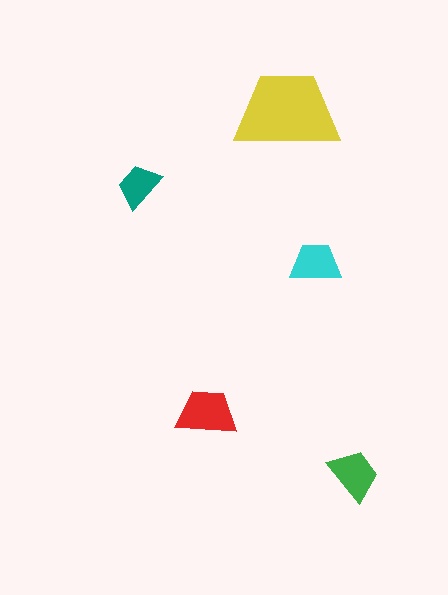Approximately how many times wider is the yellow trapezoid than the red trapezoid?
About 1.5 times wider.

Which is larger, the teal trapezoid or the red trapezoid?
The red one.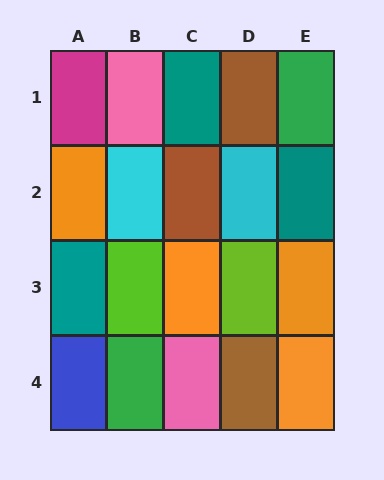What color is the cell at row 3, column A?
Teal.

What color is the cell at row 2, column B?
Cyan.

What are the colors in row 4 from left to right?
Blue, green, pink, brown, orange.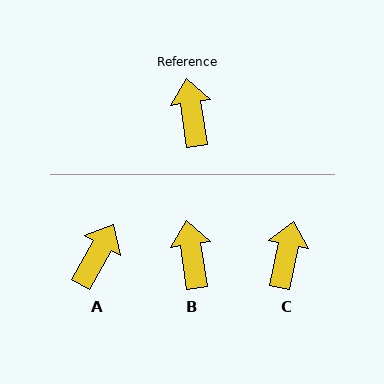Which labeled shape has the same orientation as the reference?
B.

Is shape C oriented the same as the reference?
No, it is off by about 20 degrees.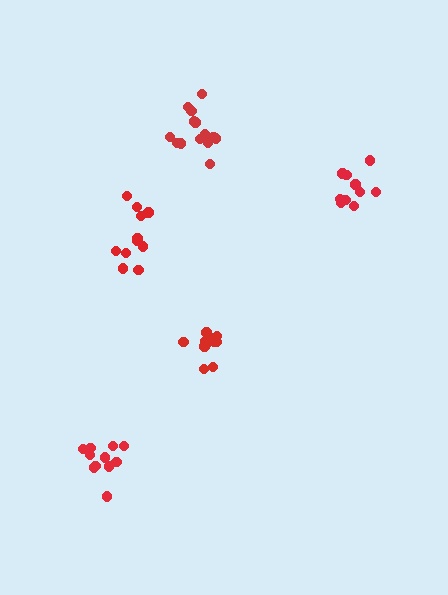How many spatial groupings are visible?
There are 5 spatial groupings.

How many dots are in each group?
Group 1: 11 dots, Group 2: 11 dots, Group 3: 14 dots, Group 4: 11 dots, Group 5: 11 dots (58 total).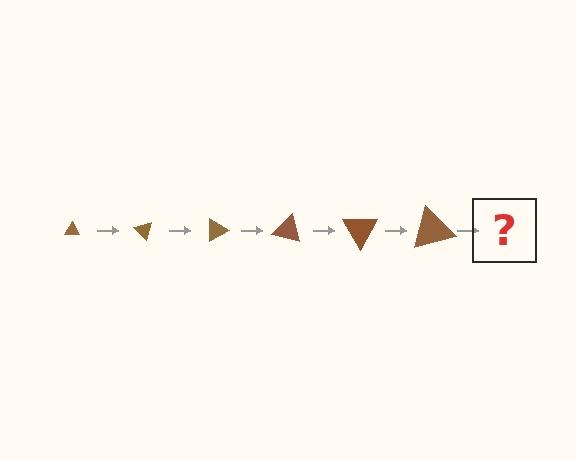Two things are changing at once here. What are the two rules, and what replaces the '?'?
The two rules are that the triangle grows larger each step and it rotates 45 degrees each step. The '?' should be a triangle, larger than the previous one and rotated 270 degrees from the start.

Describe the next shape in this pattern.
It should be a triangle, larger than the previous one and rotated 270 degrees from the start.